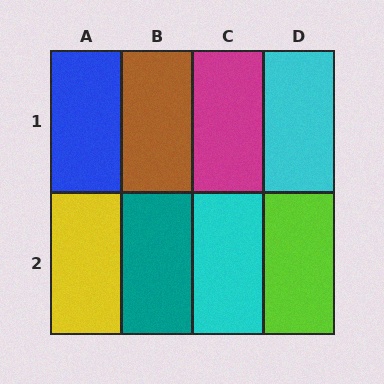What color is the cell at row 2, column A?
Yellow.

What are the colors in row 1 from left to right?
Blue, brown, magenta, cyan.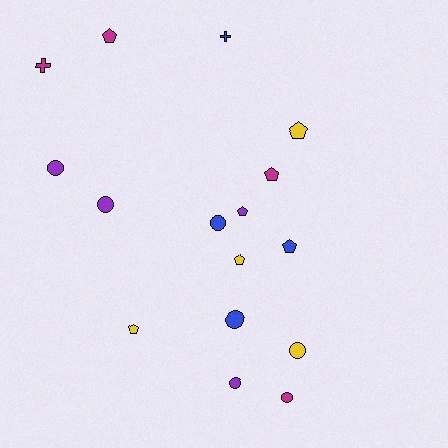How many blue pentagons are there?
There is 1 blue pentagon.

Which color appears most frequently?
Purple, with 4 objects.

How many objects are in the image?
There are 16 objects.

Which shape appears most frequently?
Circle, with 7 objects.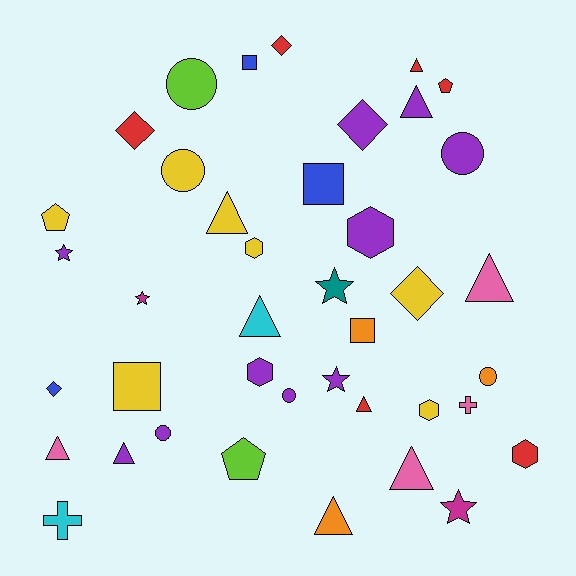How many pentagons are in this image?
There are 3 pentagons.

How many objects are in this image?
There are 40 objects.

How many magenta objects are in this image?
There are 2 magenta objects.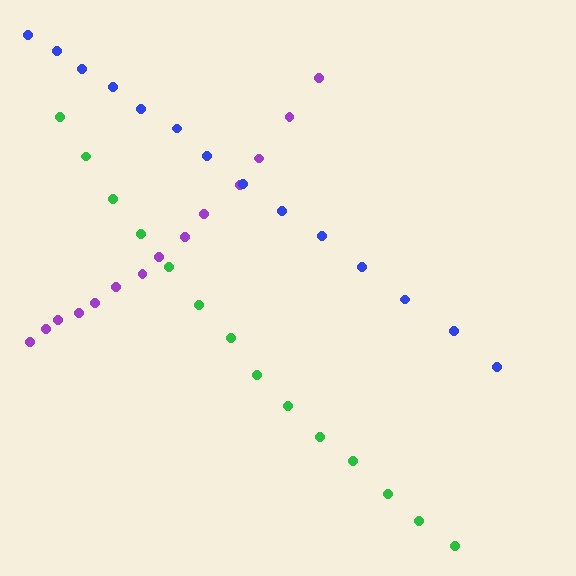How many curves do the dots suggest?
There are 3 distinct paths.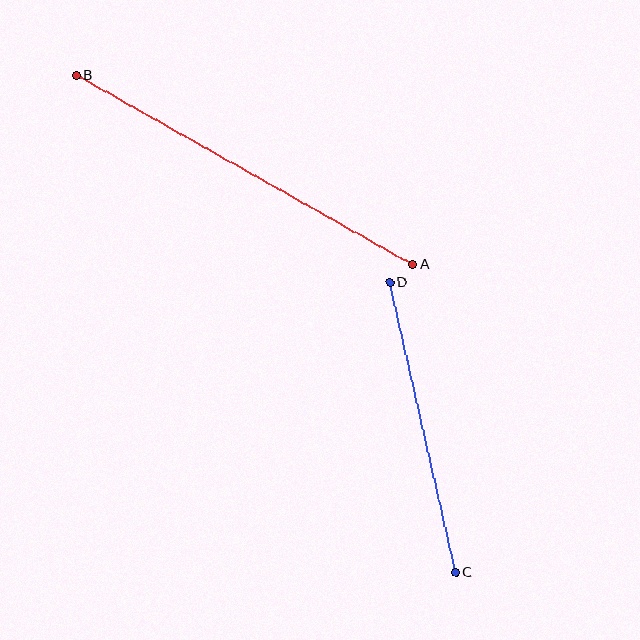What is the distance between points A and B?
The distance is approximately 386 pixels.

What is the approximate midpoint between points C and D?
The midpoint is at approximately (423, 428) pixels.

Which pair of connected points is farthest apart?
Points A and B are farthest apart.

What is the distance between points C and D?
The distance is approximately 297 pixels.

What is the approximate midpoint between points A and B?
The midpoint is at approximately (244, 170) pixels.